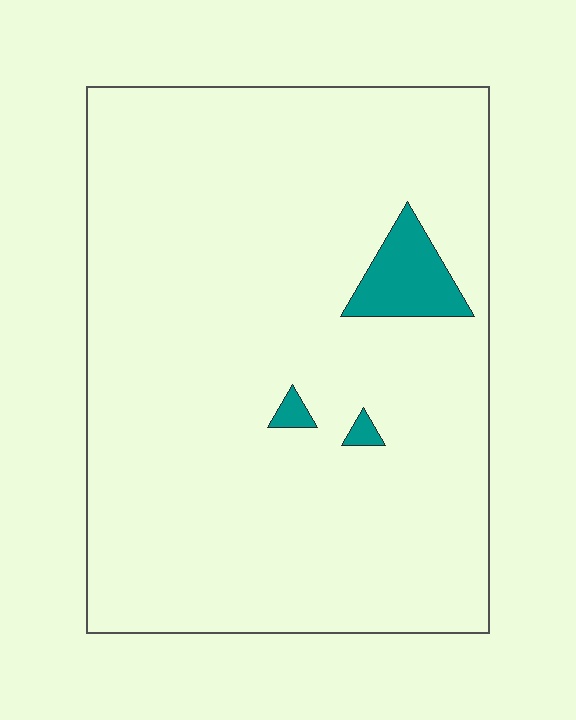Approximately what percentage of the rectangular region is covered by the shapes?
Approximately 5%.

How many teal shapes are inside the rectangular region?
3.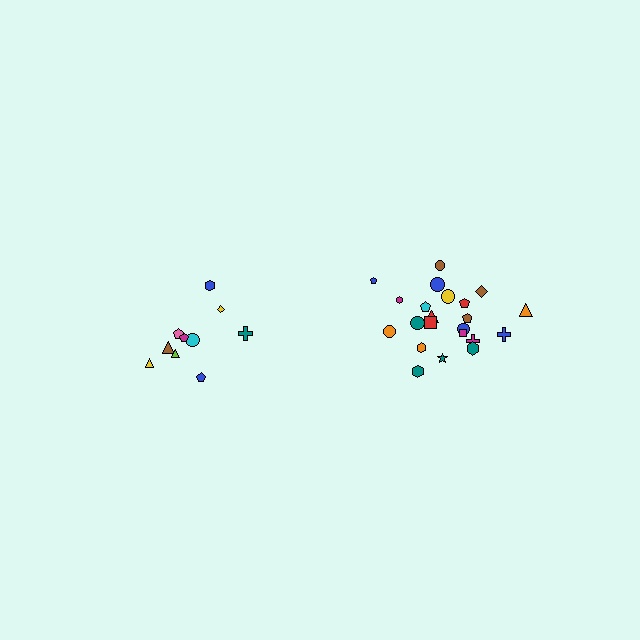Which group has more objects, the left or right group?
The right group.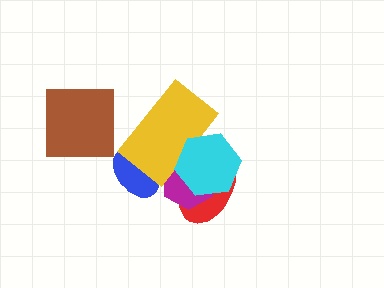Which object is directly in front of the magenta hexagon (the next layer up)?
The yellow rectangle is directly in front of the magenta hexagon.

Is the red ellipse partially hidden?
Yes, it is partially covered by another shape.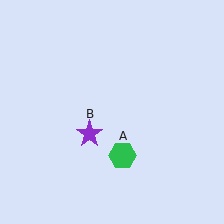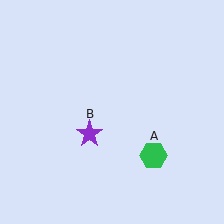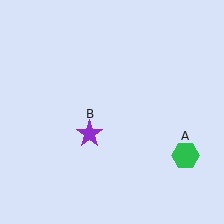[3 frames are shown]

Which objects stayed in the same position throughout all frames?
Purple star (object B) remained stationary.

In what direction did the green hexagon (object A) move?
The green hexagon (object A) moved right.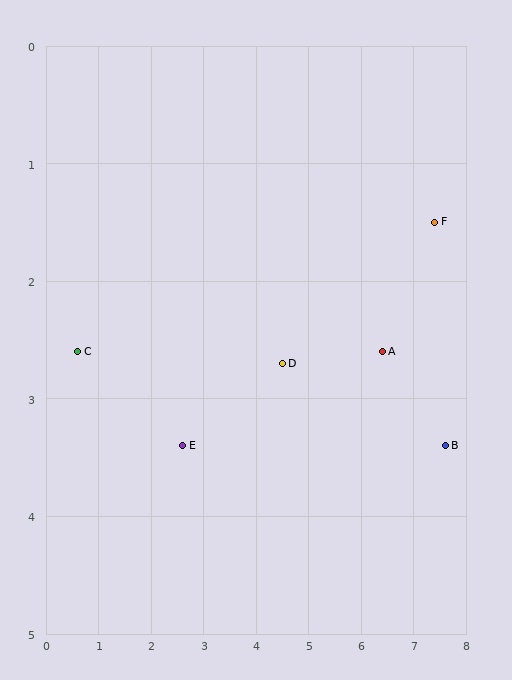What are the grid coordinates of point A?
Point A is at approximately (6.4, 2.6).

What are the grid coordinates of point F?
Point F is at approximately (7.4, 1.5).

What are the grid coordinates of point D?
Point D is at approximately (4.5, 2.7).